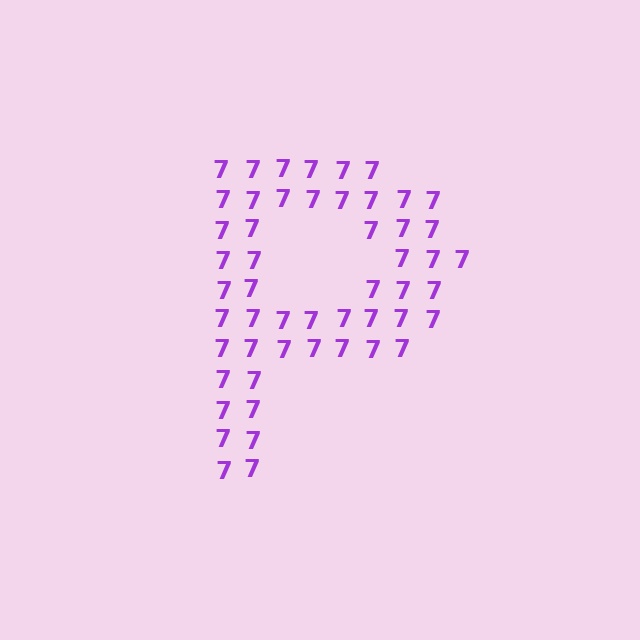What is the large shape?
The large shape is the letter P.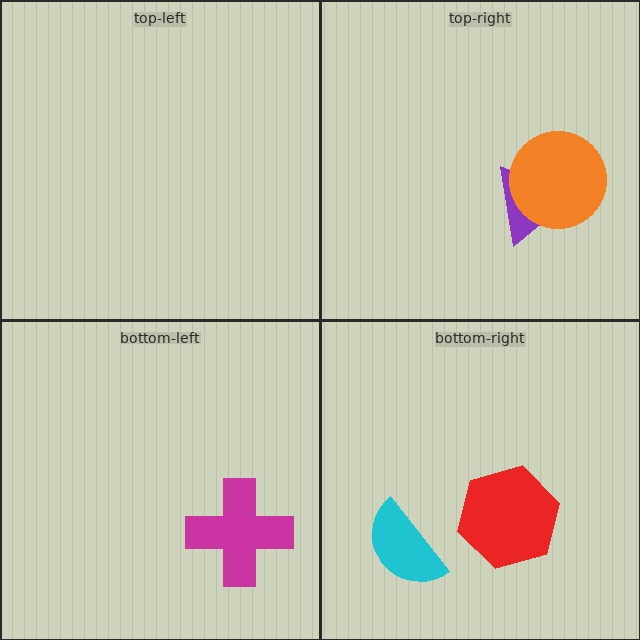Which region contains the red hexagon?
The bottom-right region.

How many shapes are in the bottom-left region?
1.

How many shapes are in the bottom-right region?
2.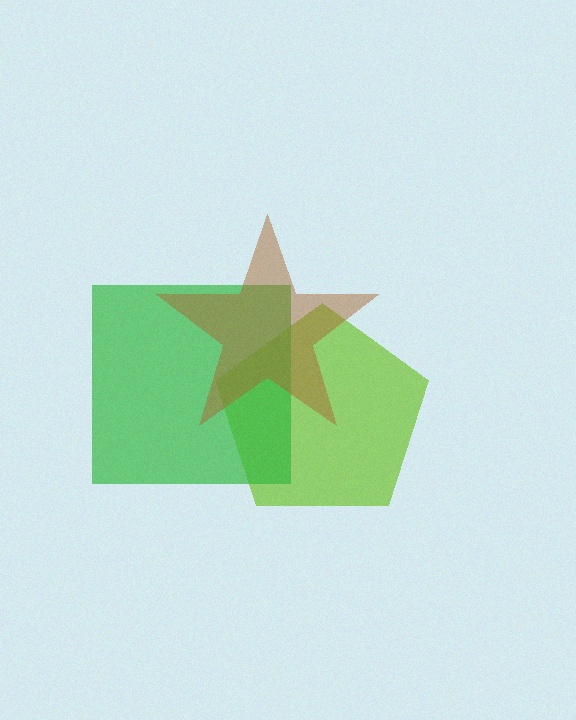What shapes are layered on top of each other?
The layered shapes are: a lime pentagon, a green square, a brown star.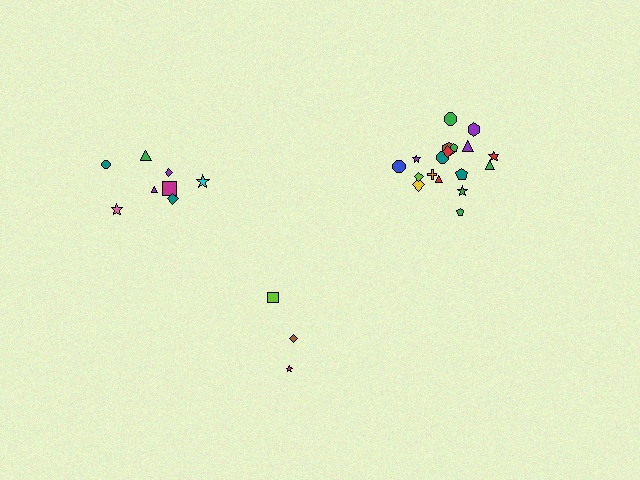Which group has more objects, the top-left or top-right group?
The top-right group.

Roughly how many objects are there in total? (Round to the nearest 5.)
Roughly 30 objects in total.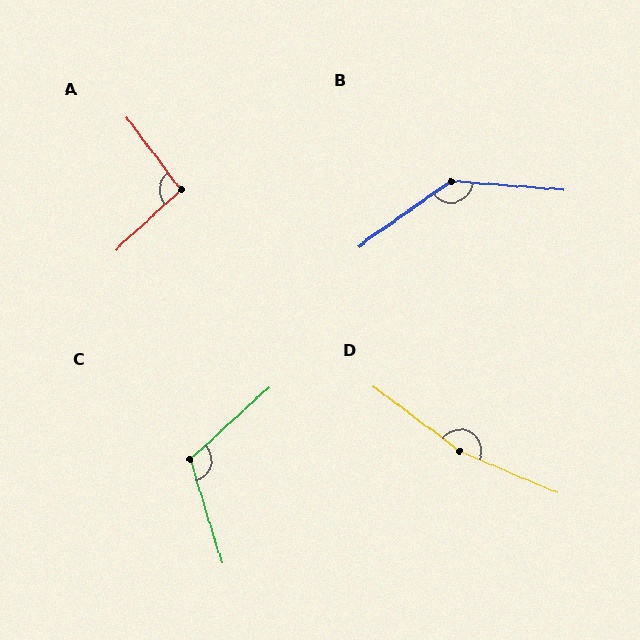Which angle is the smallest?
A, at approximately 96 degrees.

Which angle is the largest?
D, at approximately 166 degrees.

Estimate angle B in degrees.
Approximately 140 degrees.